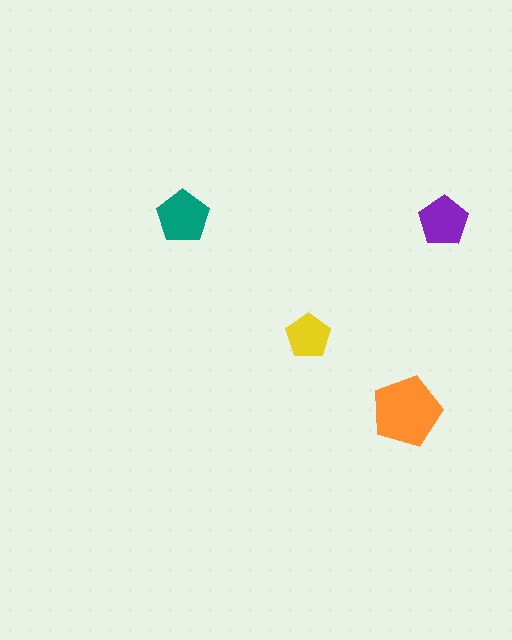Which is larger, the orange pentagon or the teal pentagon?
The orange one.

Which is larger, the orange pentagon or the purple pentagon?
The orange one.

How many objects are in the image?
There are 4 objects in the image.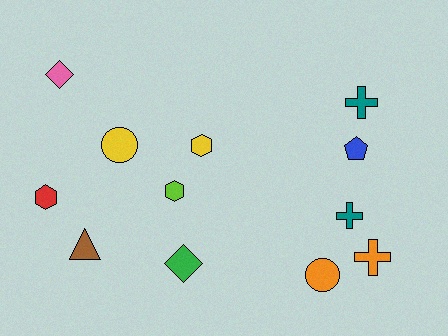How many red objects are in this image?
There is 1 red object.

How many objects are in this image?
There are 12 objects.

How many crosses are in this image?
There are 3 crosses.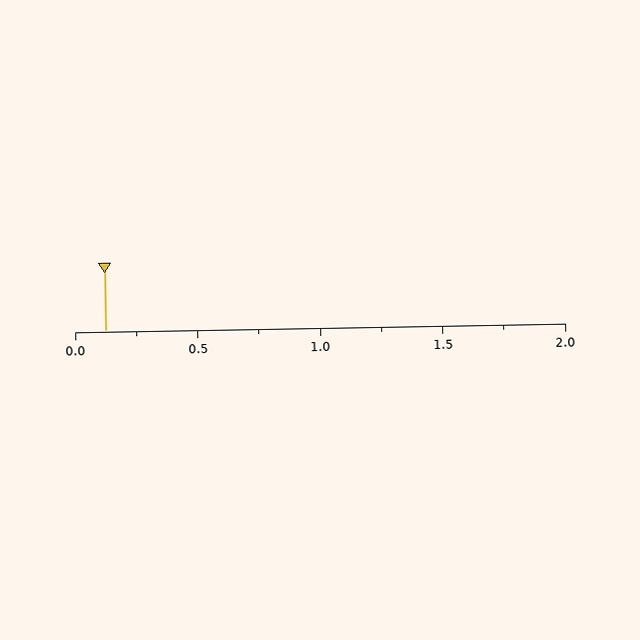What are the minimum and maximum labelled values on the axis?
The axis runs from 0.0 to 2.0.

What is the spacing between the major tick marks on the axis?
The major ticks are spaced 0.5 apart.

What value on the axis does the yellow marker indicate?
The marker indicates approximately 0.12.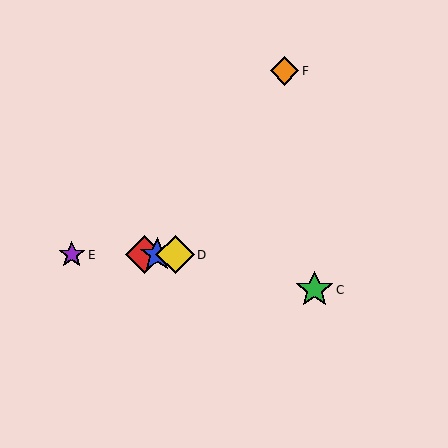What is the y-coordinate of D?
Object D is at y≈255.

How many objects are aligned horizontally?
4 objects (A, B, D, E) are aligned horizontally.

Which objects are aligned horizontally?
Objects A, B, D, E are aligned horizontally.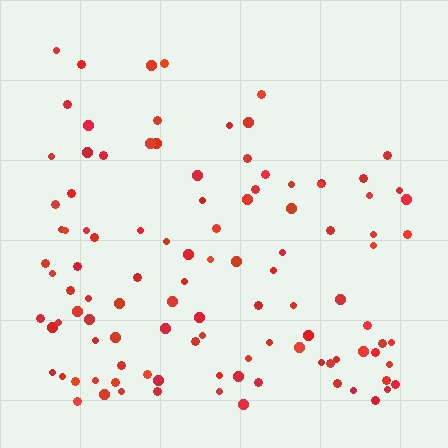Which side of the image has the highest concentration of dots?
The bottom.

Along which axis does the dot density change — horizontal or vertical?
Vertical.